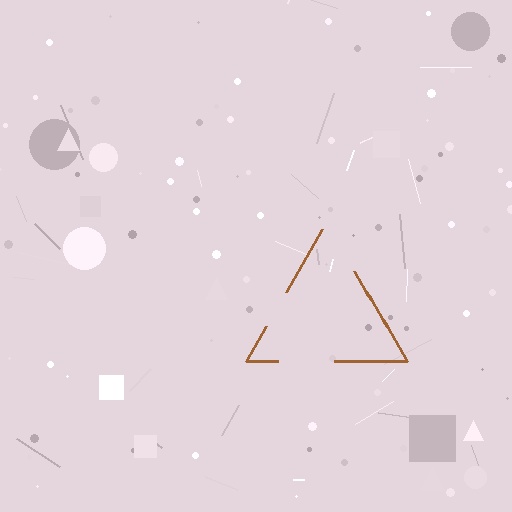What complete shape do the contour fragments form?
The contour fragments form a triangle.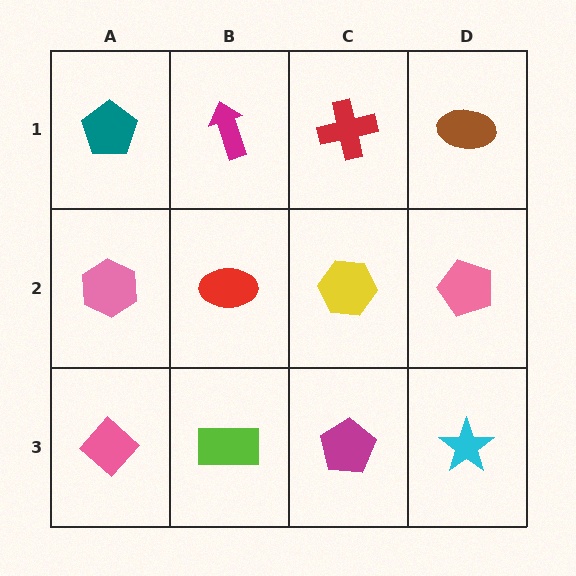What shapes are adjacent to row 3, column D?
A pink pentagon (row 2, column D), a magenta pentagon (row 3, column C).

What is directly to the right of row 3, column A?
A lime rectangle.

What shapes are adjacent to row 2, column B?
A magenta arrow (row 1, column B), a lime rectangle (row 3, column B), a pink hexagon (row 2, column A), a yellow hexagon (row 2, column C).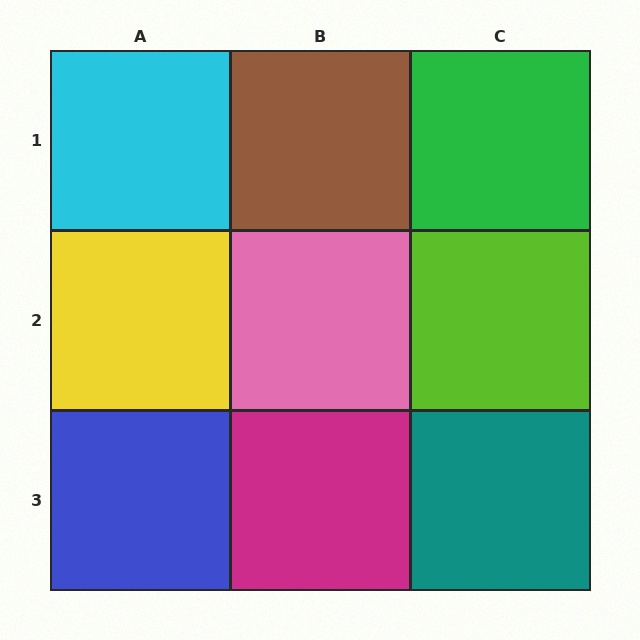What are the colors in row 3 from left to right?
Blue, magenta, teal.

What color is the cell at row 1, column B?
Brown.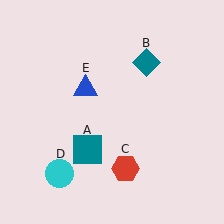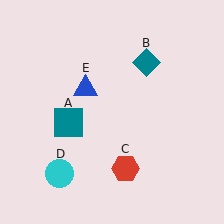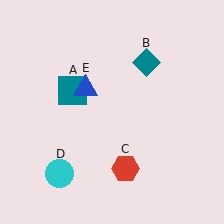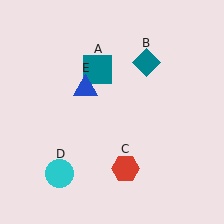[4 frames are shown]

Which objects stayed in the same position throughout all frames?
Teal diamond (object B) and red hexagon (object C) and cyan circle (object D) and blue triangle (object E) remained stationary.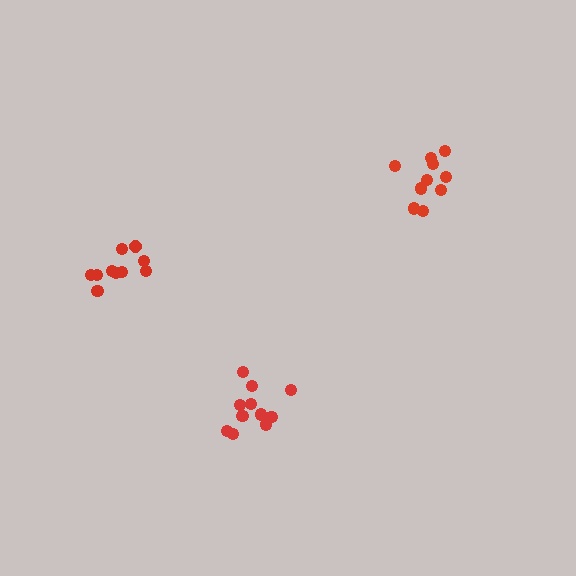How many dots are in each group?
Group 1: 11 dots, Group 2: 10 dots, Group 3: 10 dots (31 total).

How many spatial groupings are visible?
There are 3 spatial groupings.